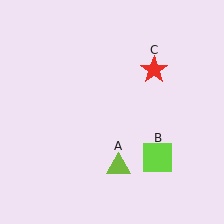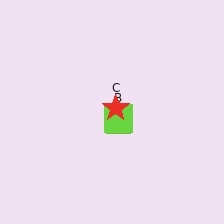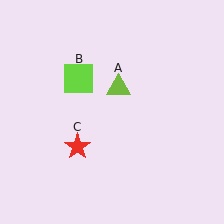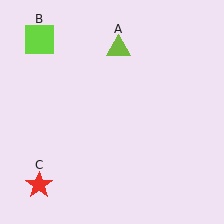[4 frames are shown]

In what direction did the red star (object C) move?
The red star (object C) moved down and to the left.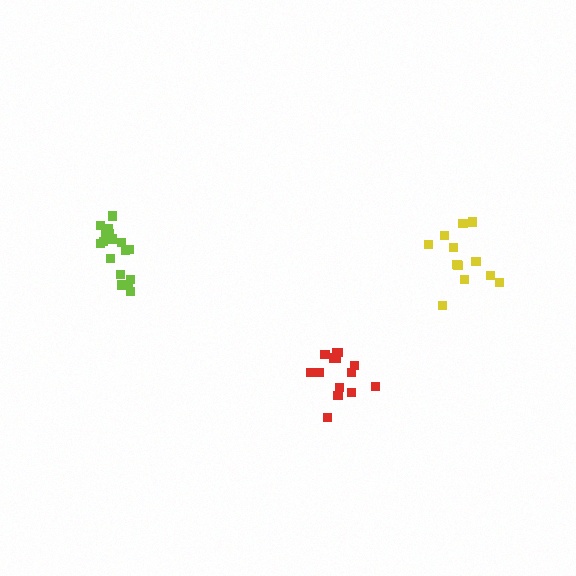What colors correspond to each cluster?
The clusters are colored: red, yellow, lime.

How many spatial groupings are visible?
There are 3 spatial groupings.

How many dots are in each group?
Group 1: 14 dots, Group 2: 12 dots, Group 3: 17 dots (43 total).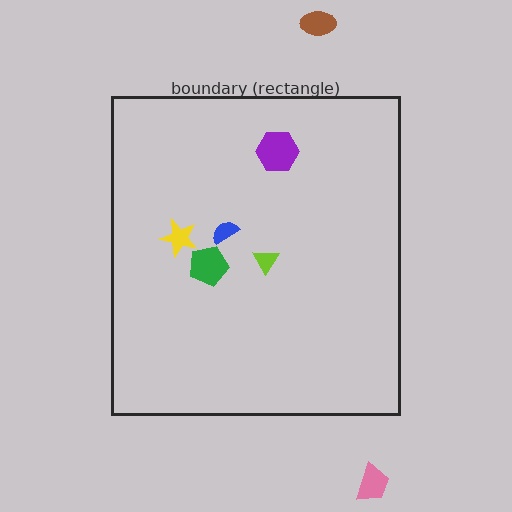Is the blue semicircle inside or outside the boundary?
Inside.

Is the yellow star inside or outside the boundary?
Inside.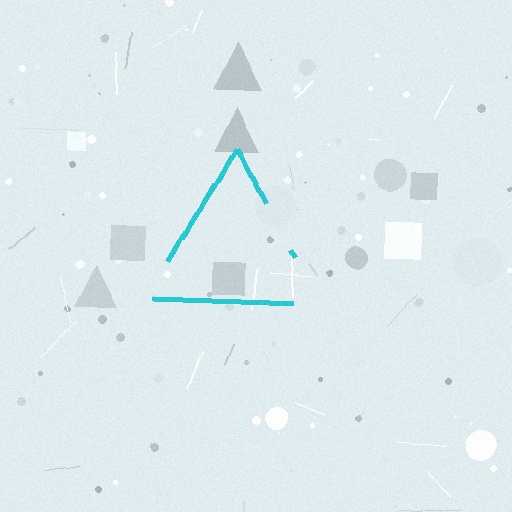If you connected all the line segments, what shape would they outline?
They would outline a triangle.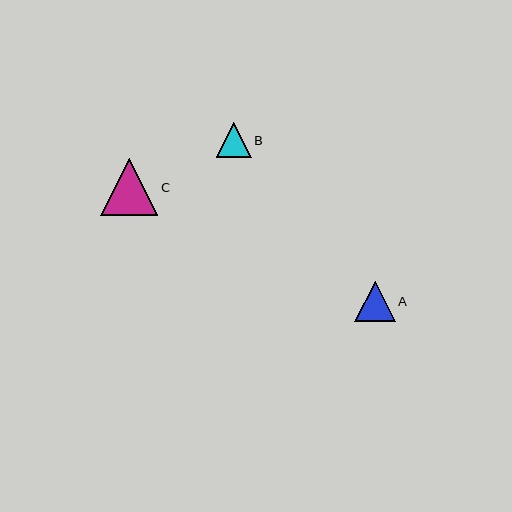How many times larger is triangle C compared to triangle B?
Triangle C is approximately 1.7 times the size of triangle B.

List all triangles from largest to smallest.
From largest to smallest: C, A, B.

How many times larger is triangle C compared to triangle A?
Triangle C is approximately 1.4 times the size of triangle A.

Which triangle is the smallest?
Triangle B is the smallest with a size of approximately 34 pixels.